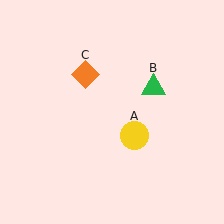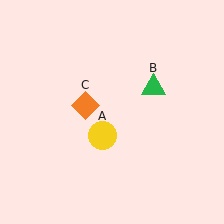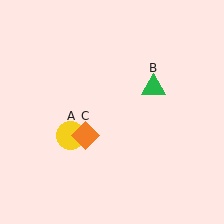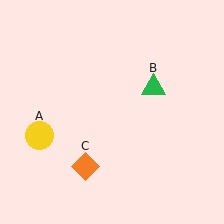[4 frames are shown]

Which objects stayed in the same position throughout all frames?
Green triangle (object B) remained stationary.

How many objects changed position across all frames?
2 objects changed position: yellow circle (object A), orange diamond (object C).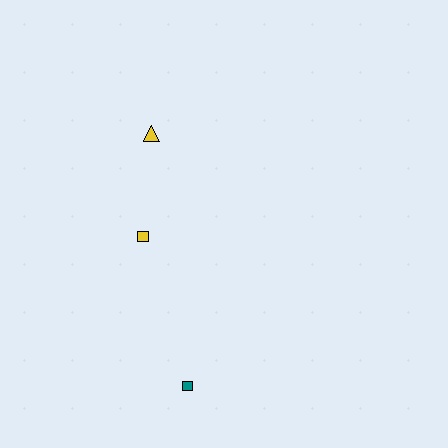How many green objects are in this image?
There are no green objects.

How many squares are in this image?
There are 2 squares.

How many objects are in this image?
There are 3 objects.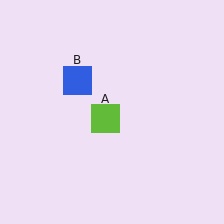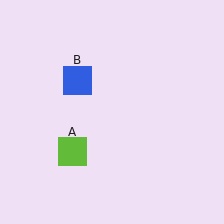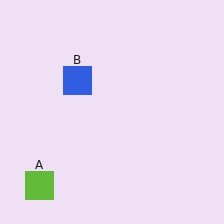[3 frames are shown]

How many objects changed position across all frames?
1 object changed position: lime square (object A).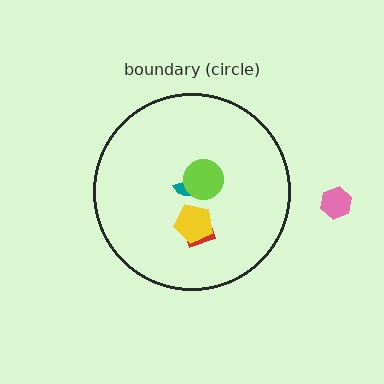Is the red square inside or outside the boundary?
Inside.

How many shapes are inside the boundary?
4 inside, 1 outside.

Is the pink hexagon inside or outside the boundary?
Outside.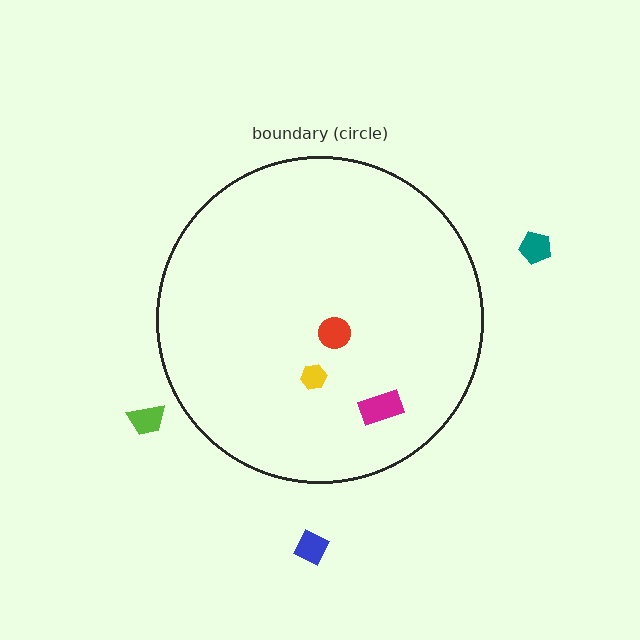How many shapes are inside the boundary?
3 inside, 3 outside.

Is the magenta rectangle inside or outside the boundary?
Inside.